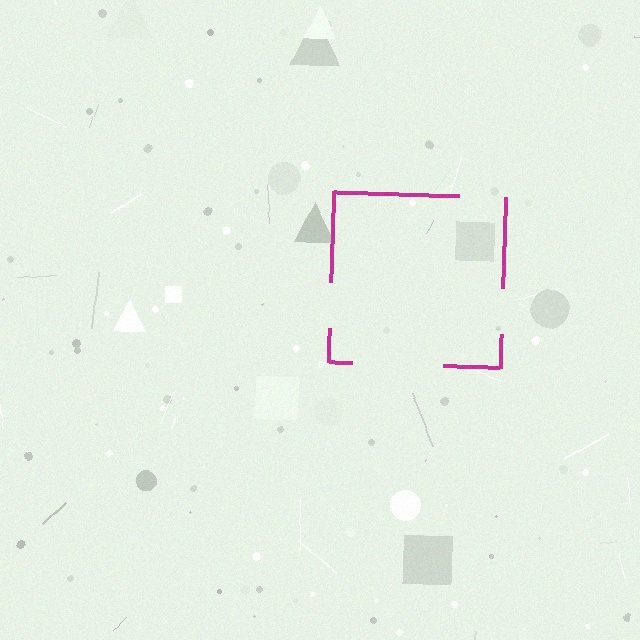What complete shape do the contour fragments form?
The contour fragments form a square.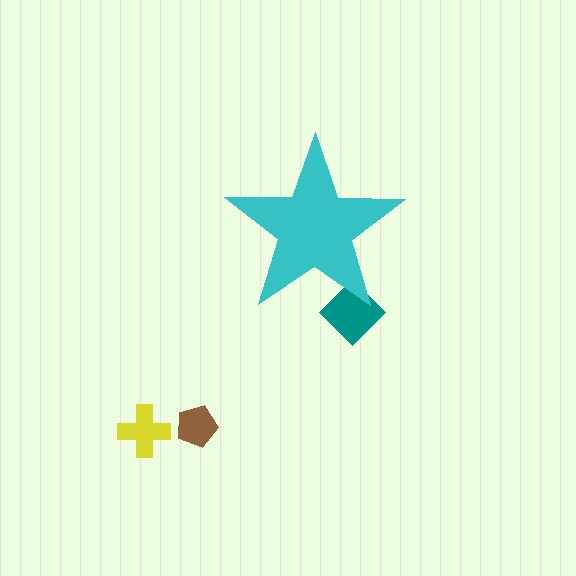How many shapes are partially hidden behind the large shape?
1 shape is partially hidden.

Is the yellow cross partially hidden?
No, the yellow cross is fully visible.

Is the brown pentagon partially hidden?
No, the brown pentagon is fully visible.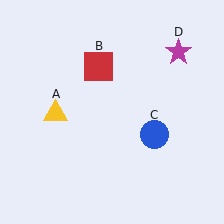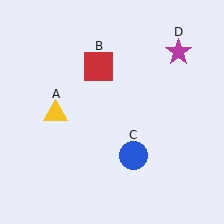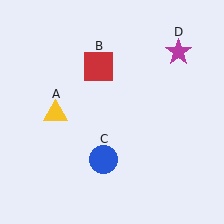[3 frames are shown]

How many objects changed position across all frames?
1 object changed position: blue circle (object C).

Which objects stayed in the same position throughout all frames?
Yellow triangle (object A) and red square (object B) and magenta star (object D) remained stationary.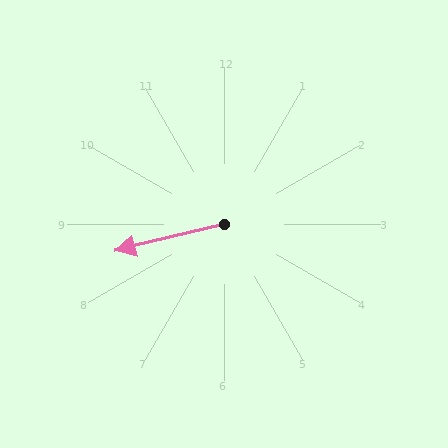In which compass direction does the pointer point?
West.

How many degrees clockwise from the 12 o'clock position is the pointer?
Approximately 256 degrees.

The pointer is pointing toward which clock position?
Roughly 9 o'clock.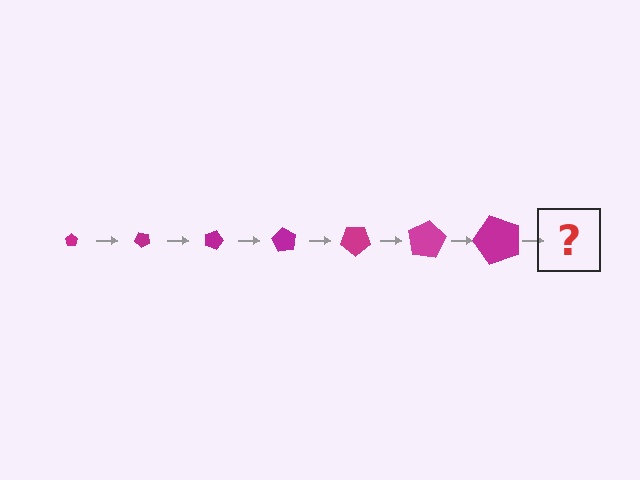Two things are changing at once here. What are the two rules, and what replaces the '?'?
The two rules are that the pentagon grows larger each step and it rotates 45 degrees each step. The '?' should be a pentagon, larger than the previous one and rotated 315 degrees from the start.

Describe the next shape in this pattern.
It should be a pentagon, larger than the previous one and rotated 315 degrees from the start.